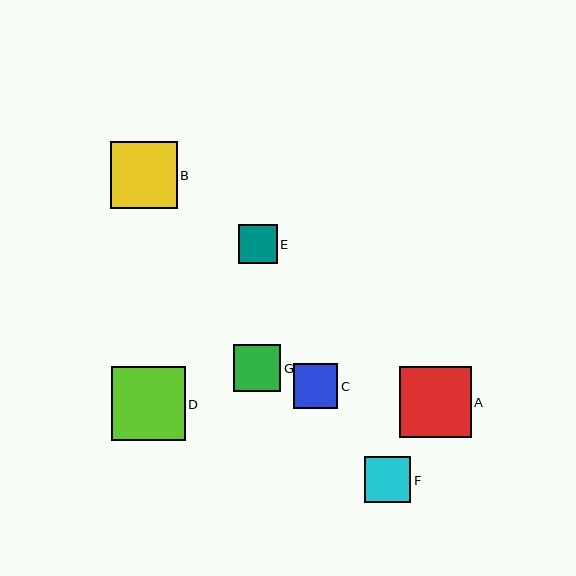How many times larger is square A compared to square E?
Square A is approximately 1.9 times the size of square E.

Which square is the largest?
Square D is the largest with a size of approximately 73 pixels.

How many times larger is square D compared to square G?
Square D is approximately 1.6 times the size of square G.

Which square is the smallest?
Square E is the smallest with a size of approximately 39 pixels.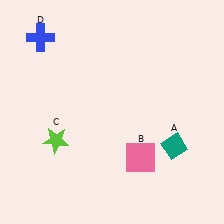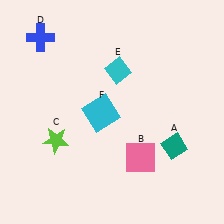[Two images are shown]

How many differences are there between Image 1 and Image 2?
There are 2 differences between the two images.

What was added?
A cyan diamond (E), a cyan square (F) were added in Image 2.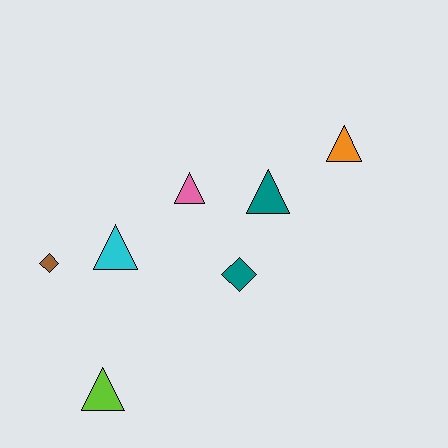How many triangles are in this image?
There are 5 triangles.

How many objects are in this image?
There are 7 objects.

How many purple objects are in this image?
There are no purple objects.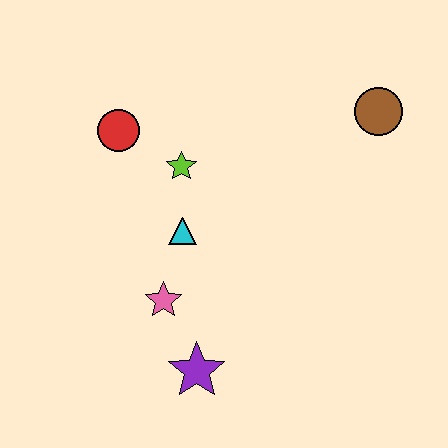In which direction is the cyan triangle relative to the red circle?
The cyan triangle is below the red circle.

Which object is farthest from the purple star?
The brown circle is farthest from the purple star.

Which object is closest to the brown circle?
The lime star is closest to the brown circle.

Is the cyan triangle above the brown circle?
No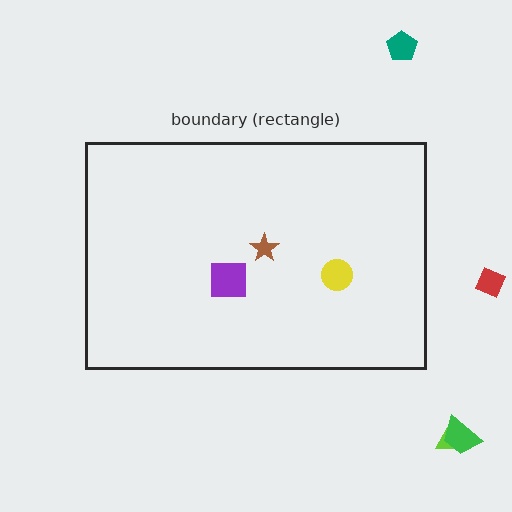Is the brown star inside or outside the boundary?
Inside.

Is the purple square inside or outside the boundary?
Inside.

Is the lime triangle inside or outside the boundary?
Outside.